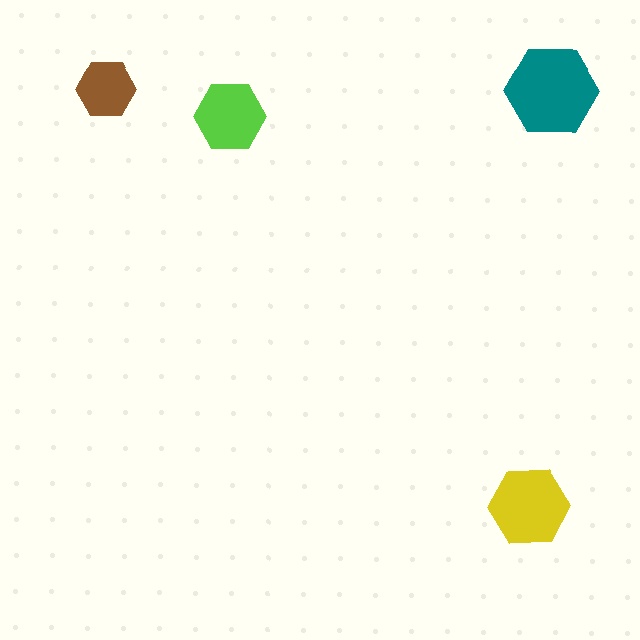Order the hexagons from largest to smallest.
the teal one, the yellow one, the lime one, the brown one.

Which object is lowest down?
The yellow hexagon is bottommost.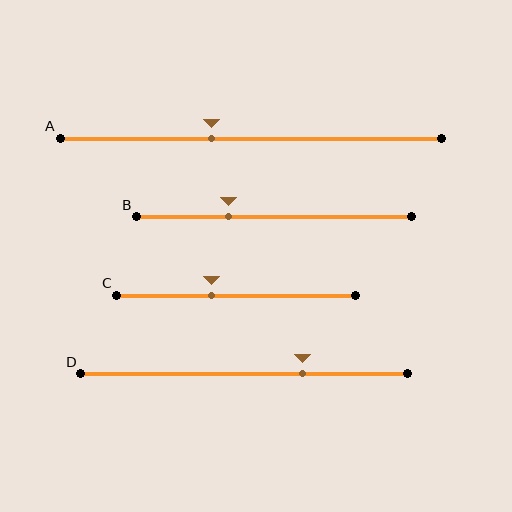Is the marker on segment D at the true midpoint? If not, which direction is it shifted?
No, the marker on segment D is shifted to the right by about 18% of the segment length.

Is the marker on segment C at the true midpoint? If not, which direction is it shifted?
No, the marker on segment C is shifted to the left by about 10% of the segment length.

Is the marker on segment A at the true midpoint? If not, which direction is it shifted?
No, the marker on segment A is shifted to the left by about 10% of the segment length.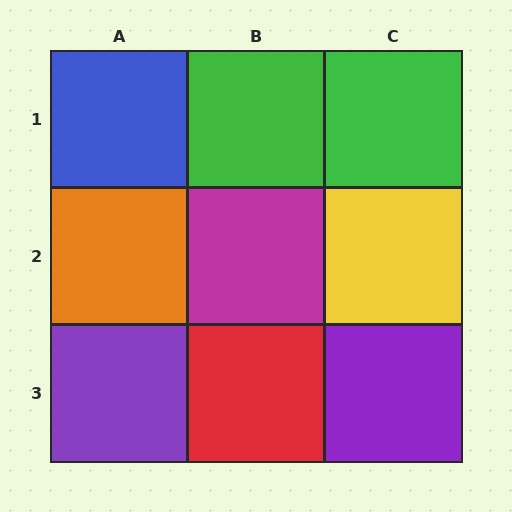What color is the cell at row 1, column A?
Blue.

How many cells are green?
2 cells are green.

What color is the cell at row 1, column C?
Green.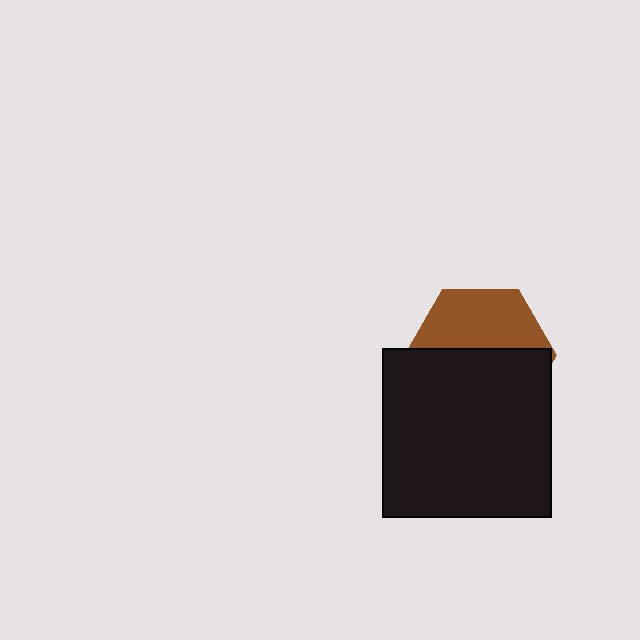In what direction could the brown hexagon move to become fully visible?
The brown hexagon could move up. That would shift it out from behind the black square entirely.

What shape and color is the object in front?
The object in front is a black square.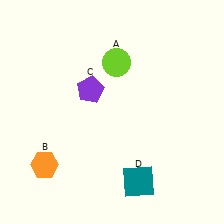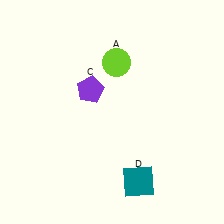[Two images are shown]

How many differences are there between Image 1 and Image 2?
There is 1 difference between the two images.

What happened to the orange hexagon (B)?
The orange hexagon (B) was removed in Image 2. It was in the bottom-left area of Image 1.